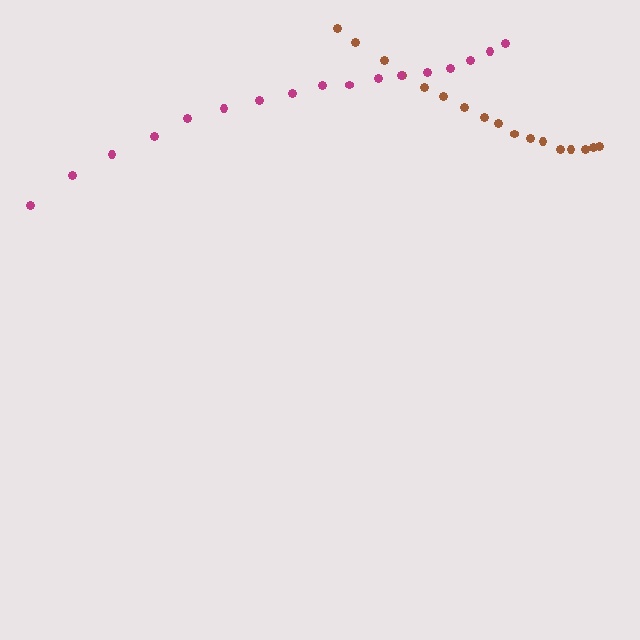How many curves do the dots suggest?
There are 2 distinct paths.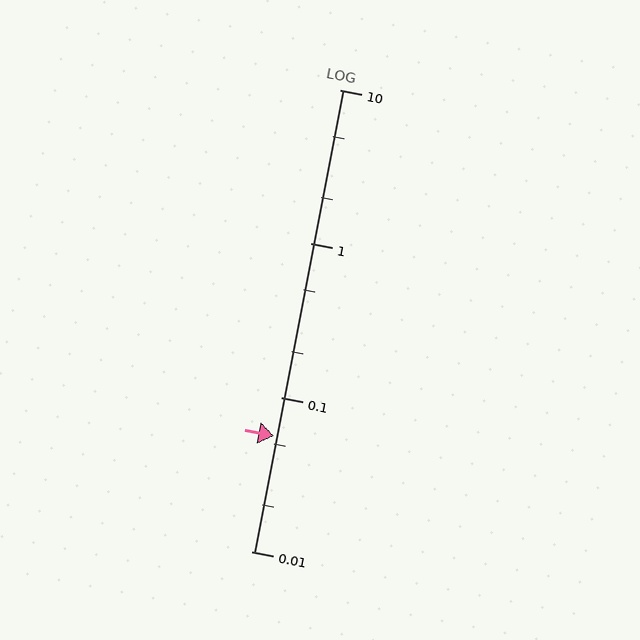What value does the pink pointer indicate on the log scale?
The pointer indicates approximately 0.056.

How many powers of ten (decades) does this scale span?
The scale spans 3 decades, from 0.01 to 10.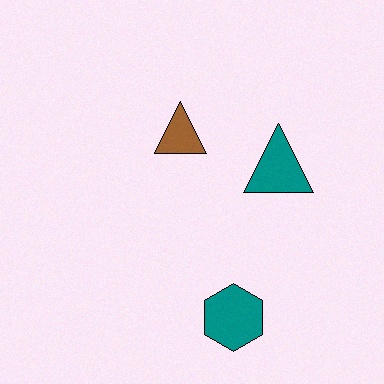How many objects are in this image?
There are 3 objects.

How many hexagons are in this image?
There is 1 hexagon.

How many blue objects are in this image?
There are no blue objects.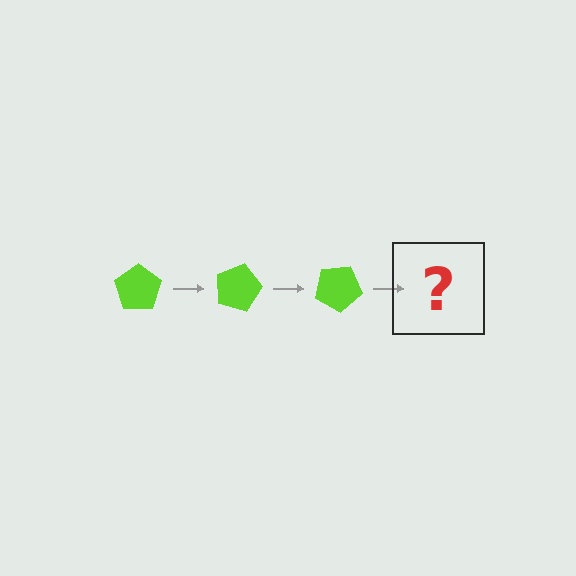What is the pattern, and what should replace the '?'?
The pattern is that the pentagon rotates 15 degrees each step. The '?' should be a lime pentagon rotated 45 degrees.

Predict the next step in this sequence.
The next step is a lime pentagon rotated 45 degrees.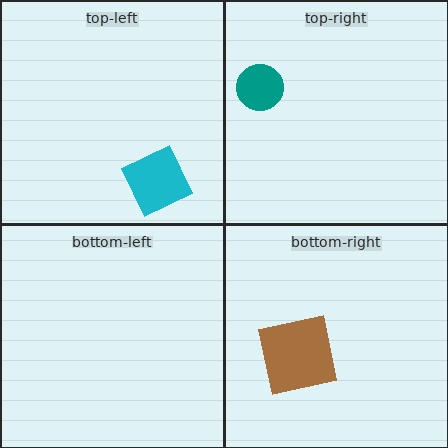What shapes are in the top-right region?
The teal circle.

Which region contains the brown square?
The bottom-right region.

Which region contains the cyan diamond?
The top-left region.